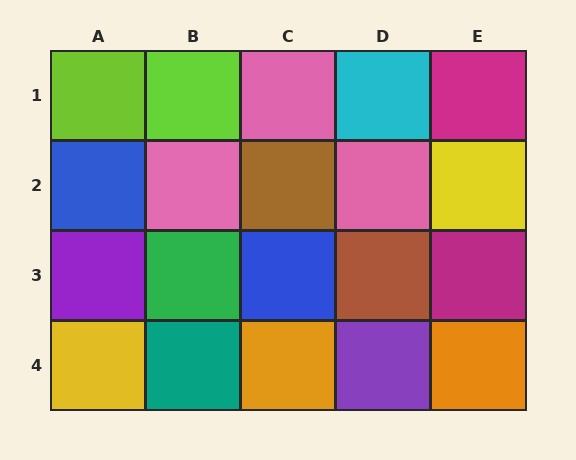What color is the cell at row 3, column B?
Green.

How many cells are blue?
2 cells are blue.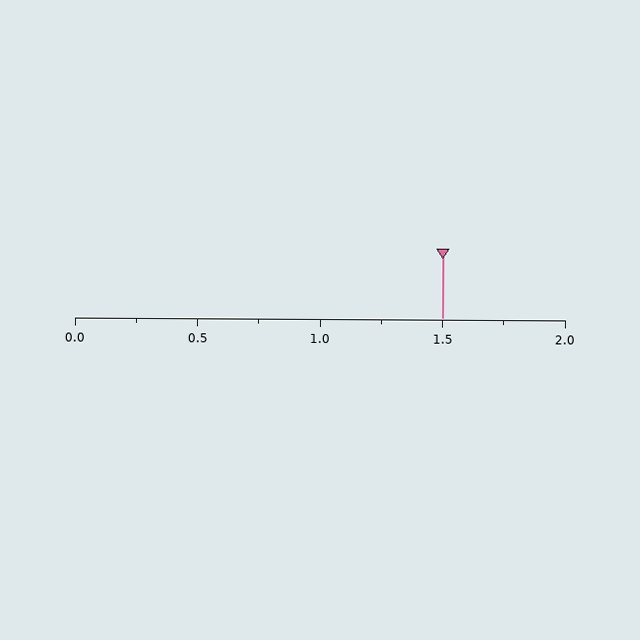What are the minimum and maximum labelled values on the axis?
The axis runs from 0.0 to 2.0.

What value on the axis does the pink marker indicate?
The marker indicates approximately 1.5.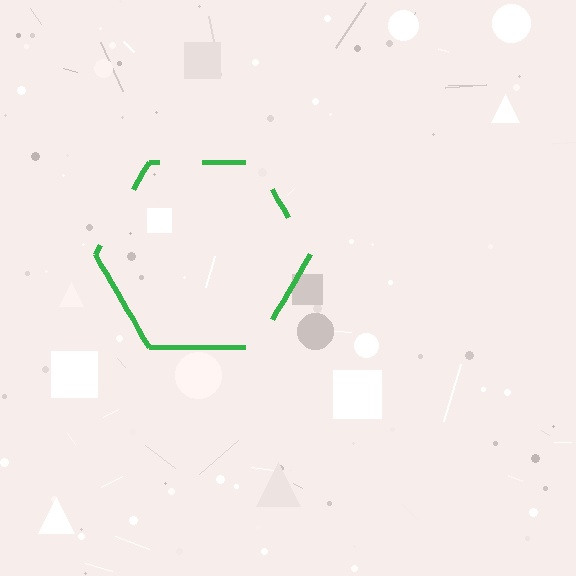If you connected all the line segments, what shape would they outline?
They would outline a hexagon.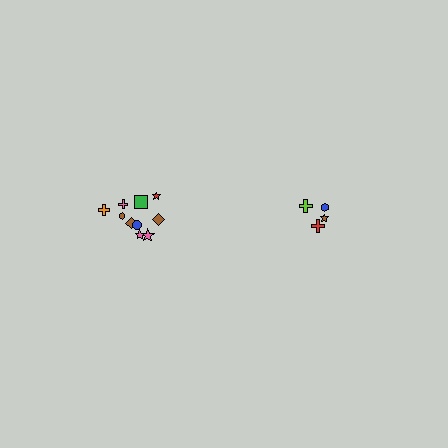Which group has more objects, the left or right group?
The left group.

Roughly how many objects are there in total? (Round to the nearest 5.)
Roughly 15 objects in total.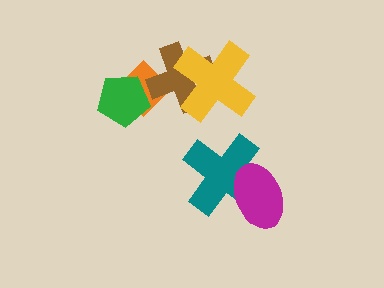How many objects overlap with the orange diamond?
2 objects overlap with the orange diamond.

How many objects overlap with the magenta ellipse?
1 object overlaps with the magenta ellipse.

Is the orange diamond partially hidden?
Yes, it is partially covered by another shape.